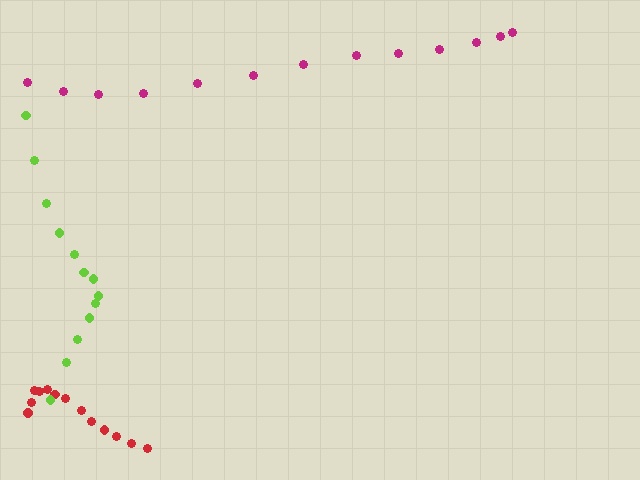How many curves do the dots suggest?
There are 3 distinct paths.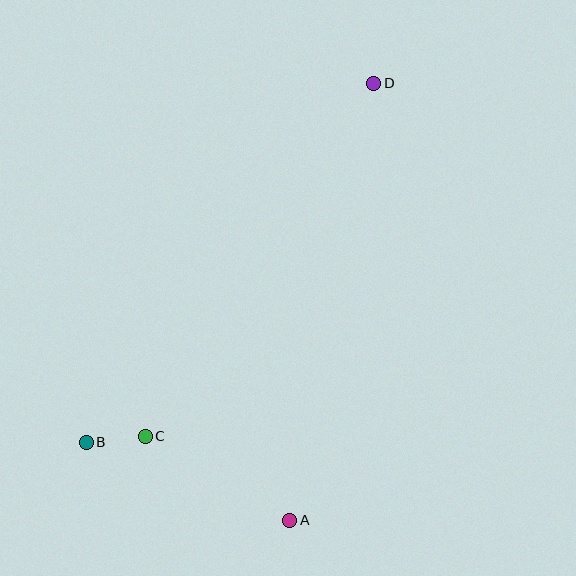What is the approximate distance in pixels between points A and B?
The distance between A and B is approximately 218 pixels.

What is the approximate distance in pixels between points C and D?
The distance between C and D is approximately 420 pixels.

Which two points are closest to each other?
Points B and C are closest to each other.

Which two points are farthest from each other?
Points B and D are farthest from each other.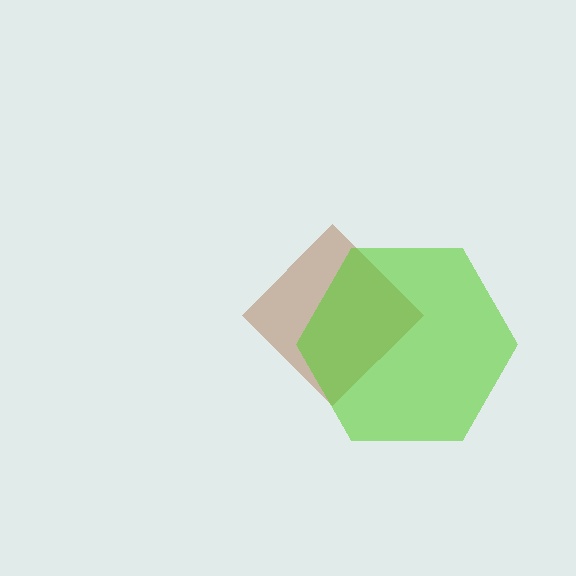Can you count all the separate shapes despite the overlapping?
Yes, there are 2 separate shapes.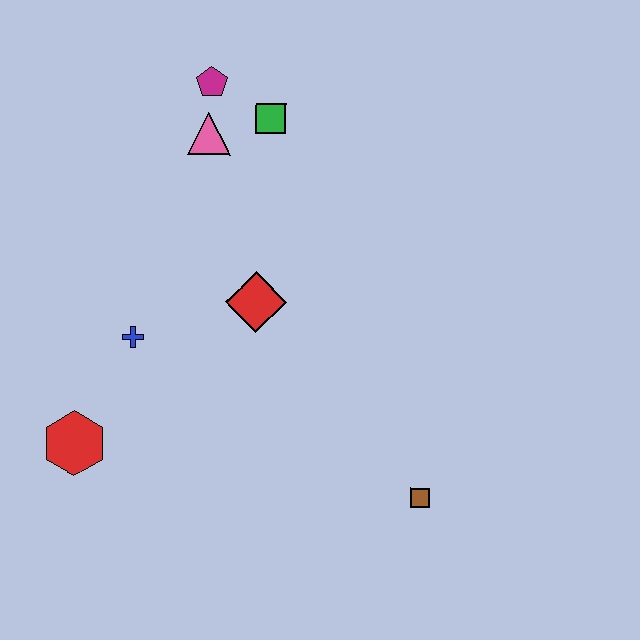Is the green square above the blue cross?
Yes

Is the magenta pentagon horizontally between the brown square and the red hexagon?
Yes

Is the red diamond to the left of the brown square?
Yes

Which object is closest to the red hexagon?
The blue cross is closest to the red hexagon.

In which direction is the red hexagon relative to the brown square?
The red hexagon is to the left of the brown square.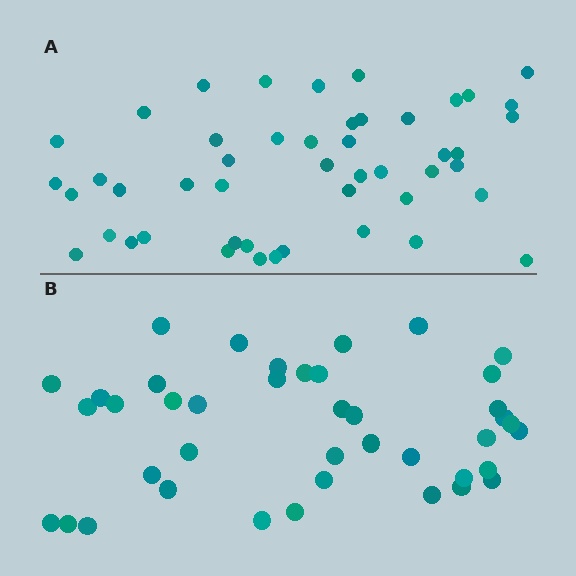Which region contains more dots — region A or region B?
Region A (the top region) has more dots.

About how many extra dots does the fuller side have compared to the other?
Region A has roughly 8 or so more dots than region B.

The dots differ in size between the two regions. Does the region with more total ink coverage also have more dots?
No. Region B has more total ink coverage because its dots are larger, but region A actually contains more individual dots. Total area can be misleading — the number of items is what matters here.